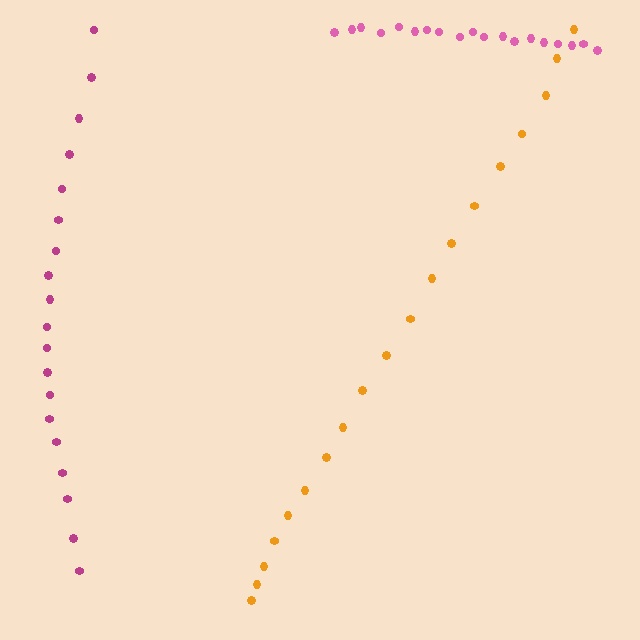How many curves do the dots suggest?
There are 3 distinct paths.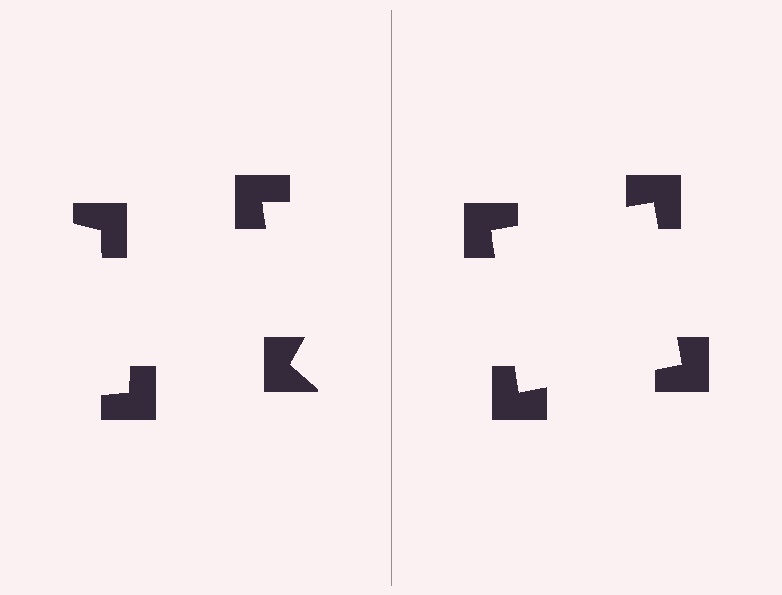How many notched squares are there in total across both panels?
8 — 4 on each side.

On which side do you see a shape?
An illusory square appears on the right side. On the left side the wedge cuts are rotated, so no coherent shape forms.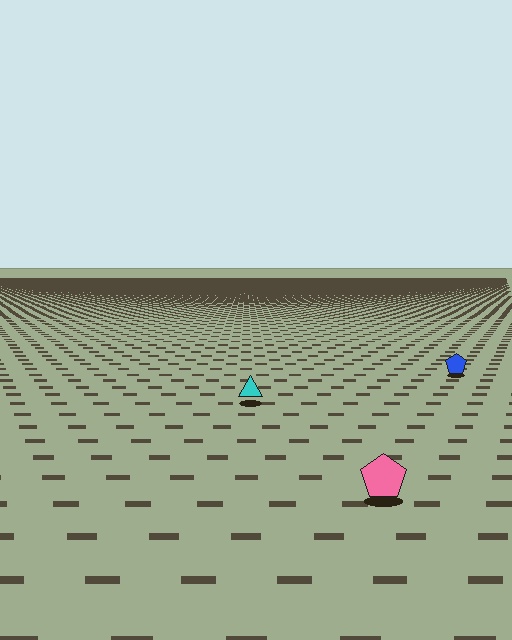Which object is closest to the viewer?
The pink pentagon is closest. The texture marks near it are larger and more spread out.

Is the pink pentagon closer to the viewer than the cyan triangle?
Yes. The pink pentagon is closer — you can tell from the texture gradient: the ground texture is coarser near it.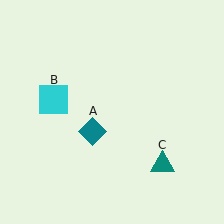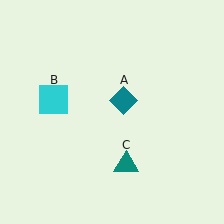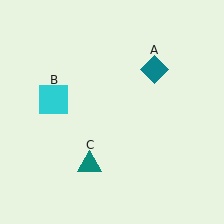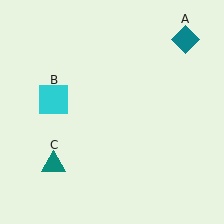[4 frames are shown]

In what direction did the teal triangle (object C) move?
The teal triangle (object C) moved left.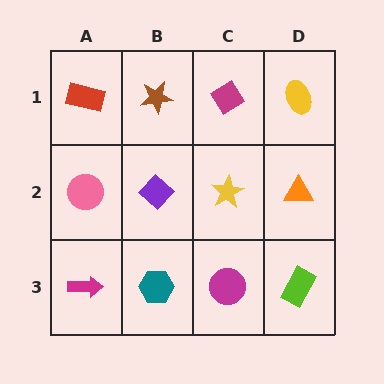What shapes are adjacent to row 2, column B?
A brown star (row 1, column B), a teal hexagon (row 3, column B), a pink circle (row 2, column A), a yellow star (row 2, column C).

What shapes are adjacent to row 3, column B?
A purple diamond (row 2, column B), a magenta arrow (row 3, column A), a magenta circle (row 3, column C).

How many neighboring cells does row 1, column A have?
2.